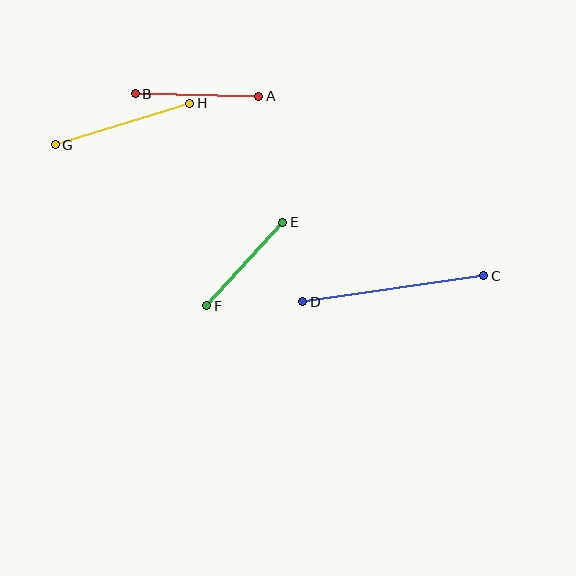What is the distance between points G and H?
The distance is approximately 141 pixels.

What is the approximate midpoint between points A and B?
The midpoint is at approximately (197, 95) pixels.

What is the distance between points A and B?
The distance is approximately 123 pixels.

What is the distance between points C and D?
The distance is approximately 183 pixels.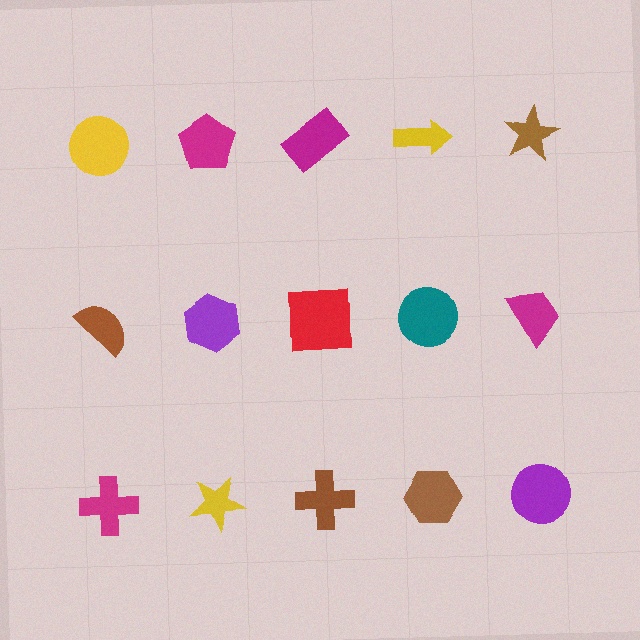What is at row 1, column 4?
A yellow arrow.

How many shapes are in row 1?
5 shapes.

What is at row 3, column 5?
A purple circle.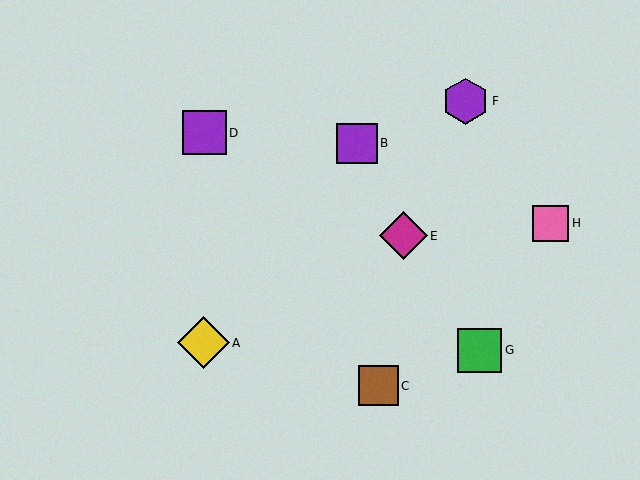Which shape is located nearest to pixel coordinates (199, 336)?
The yellow diamond (labeled A) at (204, 343) is nearest to that location.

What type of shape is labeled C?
Shape C is a brown square.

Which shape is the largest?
The yellow diamond (labeled A) is the largest.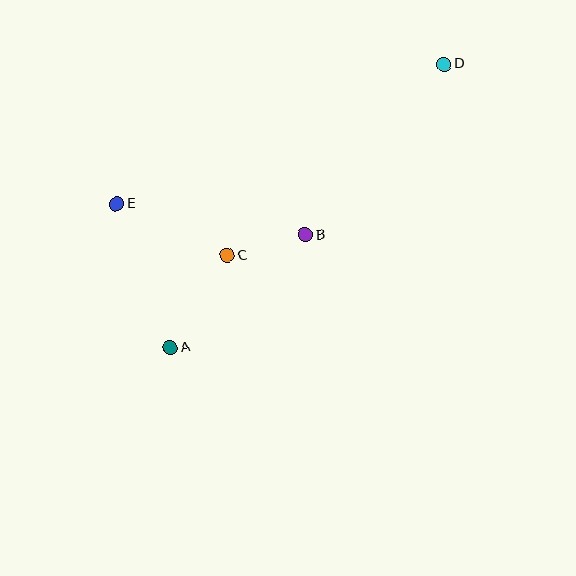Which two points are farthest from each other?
Points A and D are farthest from each other.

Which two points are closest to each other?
Points B and C are closest to each other.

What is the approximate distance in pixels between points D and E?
The distance between D and E is approximately 356 pixels.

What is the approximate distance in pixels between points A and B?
The distance between A and B is approximately 176 pixels.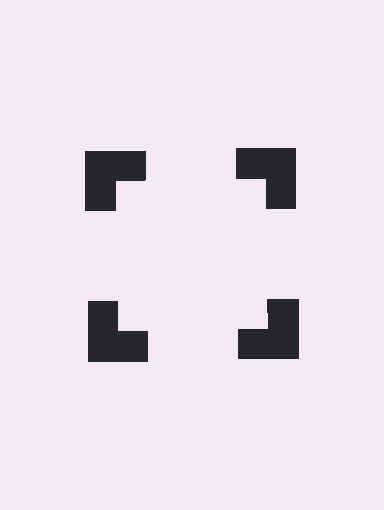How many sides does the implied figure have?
4 sides.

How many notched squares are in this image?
There are 4 — one at each vertex of the illusory square.